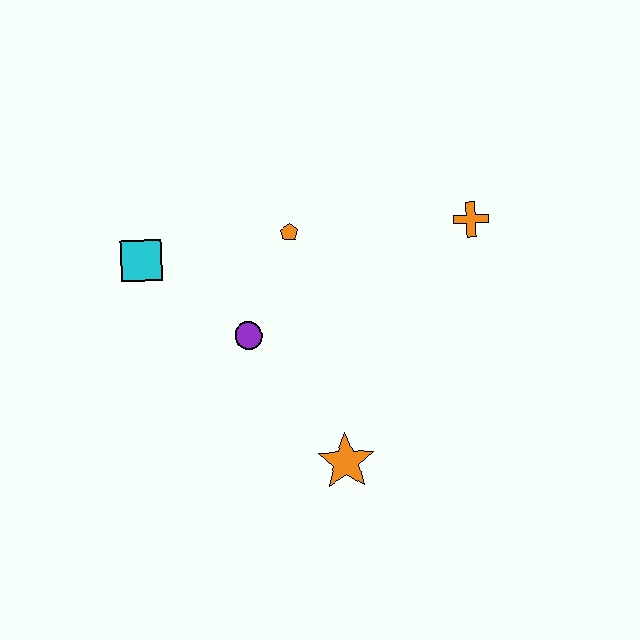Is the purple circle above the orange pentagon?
No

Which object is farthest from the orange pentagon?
The orange star is farthest from the orange pentagon.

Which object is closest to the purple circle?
The orange pentagon is closest to the purple circle.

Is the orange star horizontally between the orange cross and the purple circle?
Yes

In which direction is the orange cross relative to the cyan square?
The orange cross is to the right of the cyan square.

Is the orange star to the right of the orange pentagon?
Yes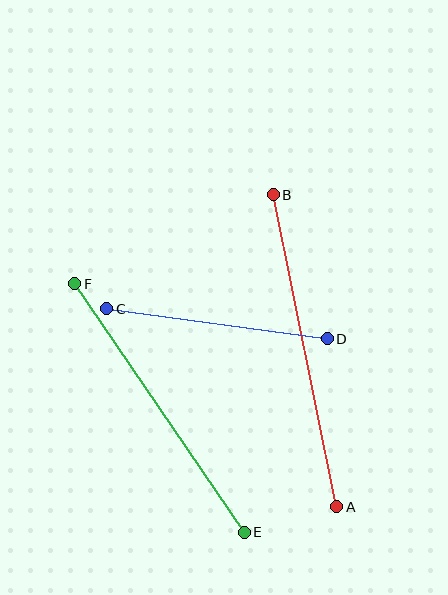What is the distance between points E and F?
The distance is approximately 301 pixels.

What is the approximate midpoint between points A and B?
The midpoint is at approximately (305, 351) pixels.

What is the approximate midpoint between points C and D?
The midpoint is at approximately (217, 324) pixels.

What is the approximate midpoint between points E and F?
The midpoint is at approximately (160, 408) pixels.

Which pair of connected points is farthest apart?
Points A and B are farthest apart.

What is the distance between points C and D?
The distance is approximately 222 pixels.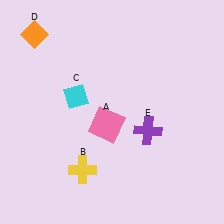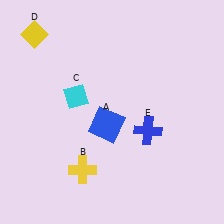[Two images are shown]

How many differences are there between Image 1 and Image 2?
There are 3 differences between the two images.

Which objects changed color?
A changed from pink to blue. D changed from orange to yellow. E changed from purple to blue.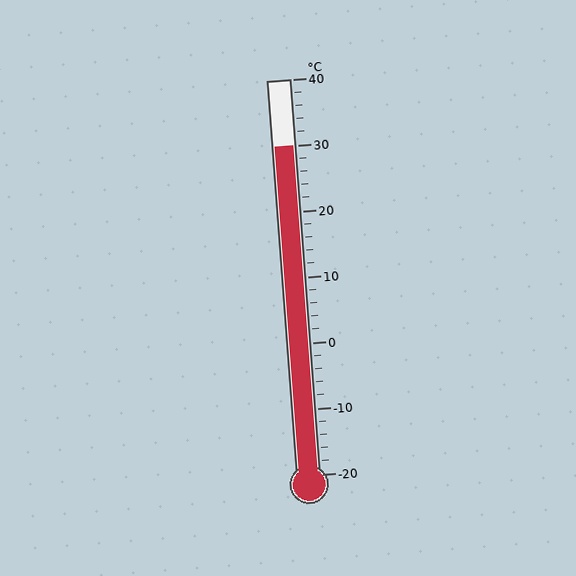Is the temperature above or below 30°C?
The temperature is at 30°C.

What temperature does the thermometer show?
The thermometer shows approximately 30°C.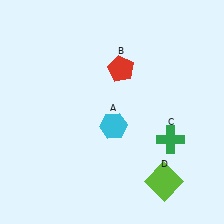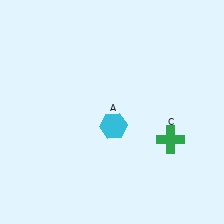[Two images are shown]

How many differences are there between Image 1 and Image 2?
There are 2 differences between the two images.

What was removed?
The lime square (D), the red pentagon (B) were removed in Image 2.